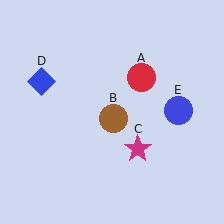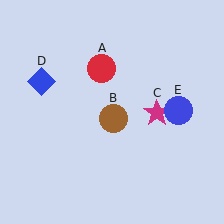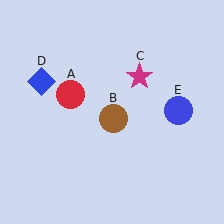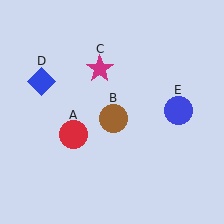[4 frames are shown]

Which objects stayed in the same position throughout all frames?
Brown circle (object B) and blue diamond (object D) and blue circle (object E) remained stationary.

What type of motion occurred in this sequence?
The red circle (object A), magenta star (object C) rotated counterclockwise around the center of the scene.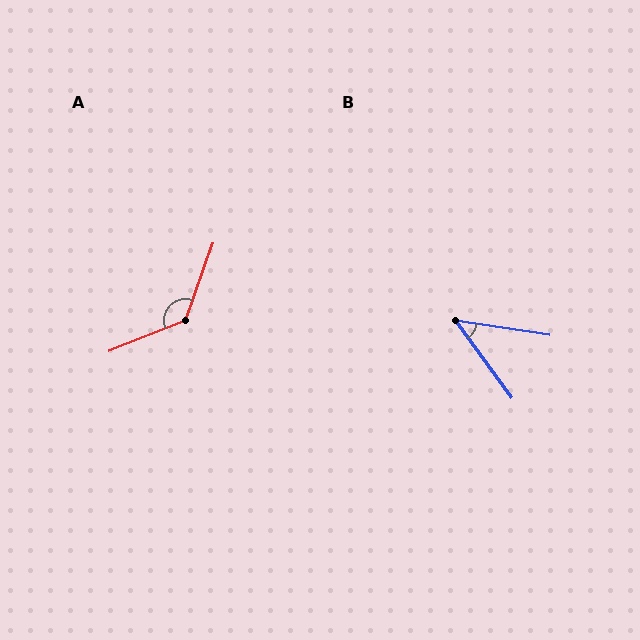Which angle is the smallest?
B, at approximately 46 degrees.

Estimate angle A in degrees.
Approximately 131 degrees.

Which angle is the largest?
A, at approximately 131 degrees.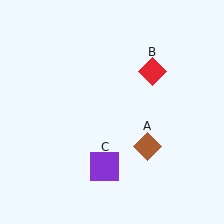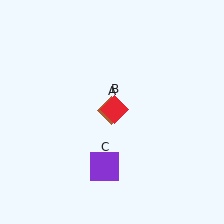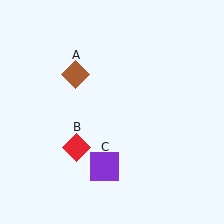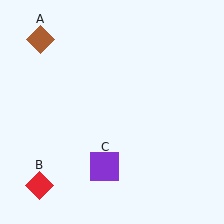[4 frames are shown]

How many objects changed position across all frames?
2 objects changed position: brown diamond (object A), red diamond (object B).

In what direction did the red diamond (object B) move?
The red diamond (object B) moved down and to the left.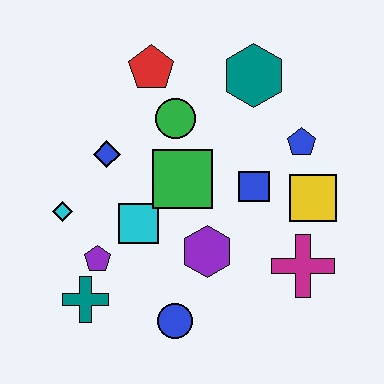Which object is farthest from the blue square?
The teal cross is farthest from the blue square.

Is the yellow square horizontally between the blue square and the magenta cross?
No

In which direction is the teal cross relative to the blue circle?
The teal cross is to the left of the blue circle.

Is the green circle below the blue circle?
No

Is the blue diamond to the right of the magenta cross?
No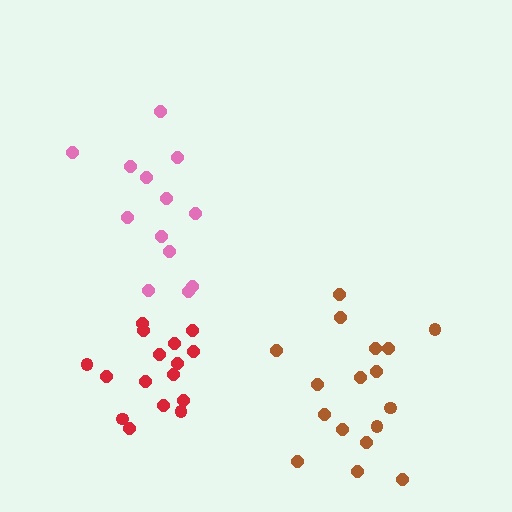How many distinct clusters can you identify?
There are 3 distinct clusters.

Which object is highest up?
The pink cluster is topmost.